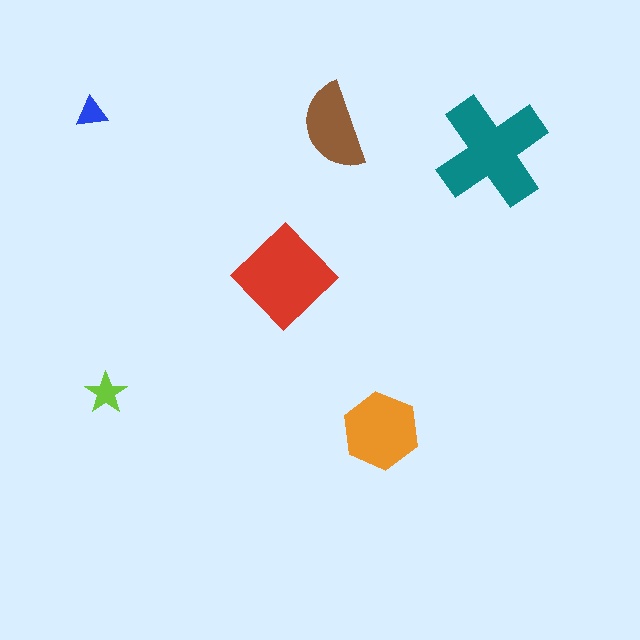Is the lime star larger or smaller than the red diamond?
Smaller.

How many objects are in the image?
There are 6 objects in the image.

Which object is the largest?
The teal cross.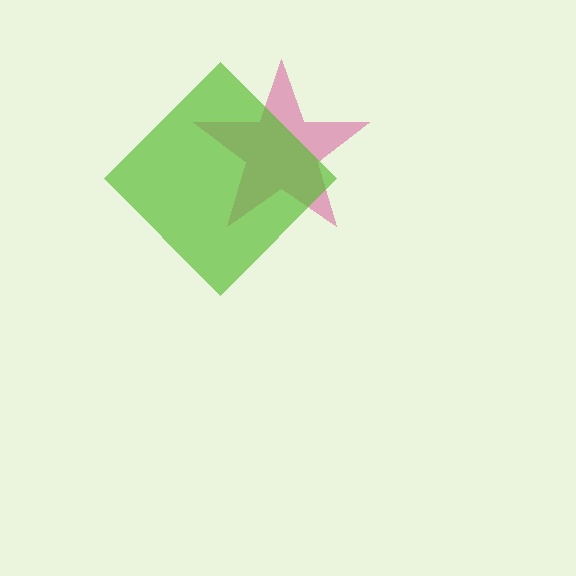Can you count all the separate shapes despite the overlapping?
Yes, there are 2 separate shapes.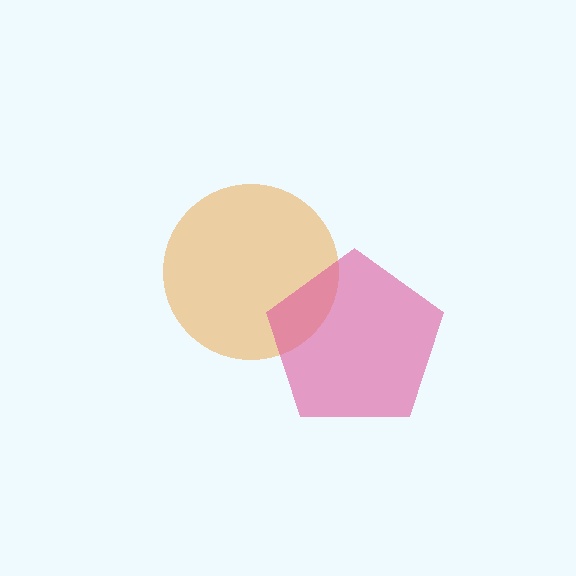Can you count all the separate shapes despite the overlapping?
Yes, there are 2 separate shapes.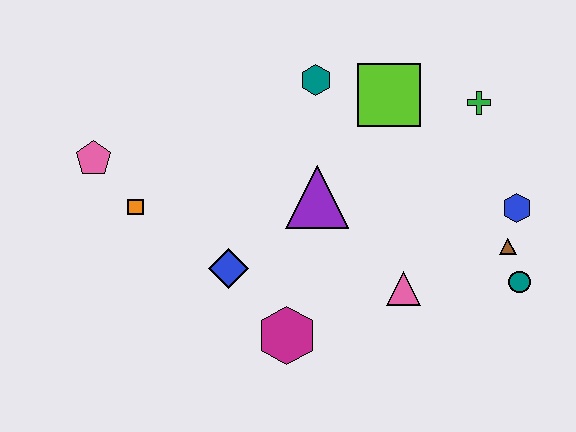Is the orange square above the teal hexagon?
No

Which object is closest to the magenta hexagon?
The blue diamond is closest to the magenta hexagon.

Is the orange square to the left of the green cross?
Yes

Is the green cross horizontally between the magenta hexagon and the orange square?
No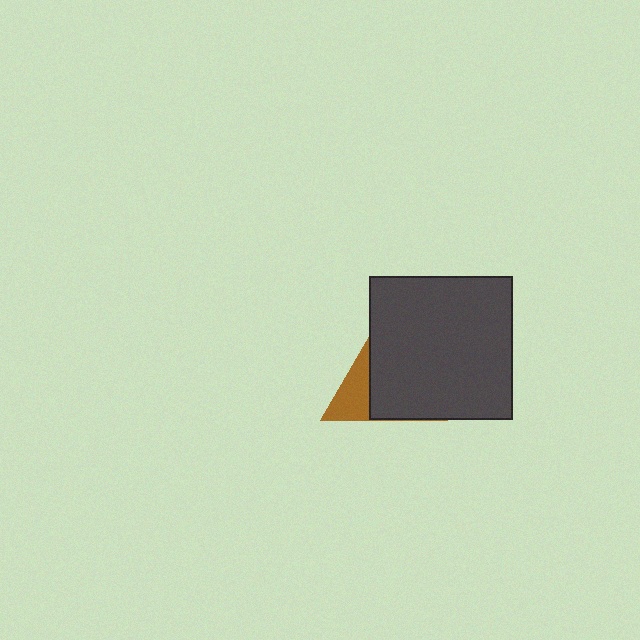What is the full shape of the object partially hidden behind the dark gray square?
The partially hidden object is a brown triangle.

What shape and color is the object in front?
The object in front is a dark gray square.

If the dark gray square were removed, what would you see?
You would see the complete brown triangle.